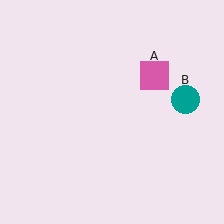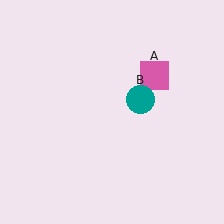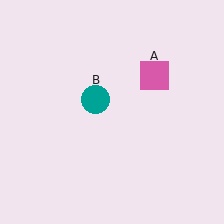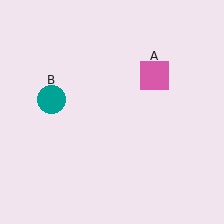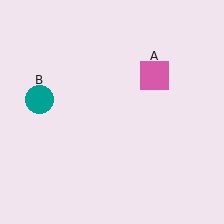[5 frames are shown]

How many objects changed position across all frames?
1 object changed position: teal circle (object B).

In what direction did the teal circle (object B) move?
The teal circle (object B) moved left.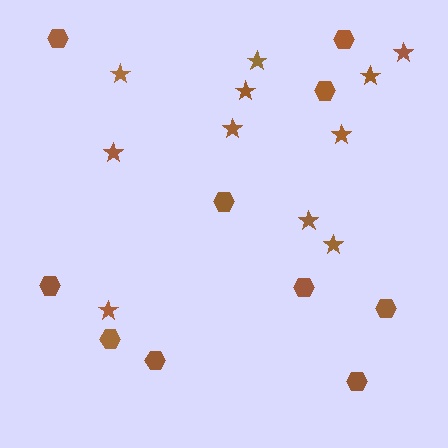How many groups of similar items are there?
There are 2 groups: one group of hexagons (10) and one group of stars (11).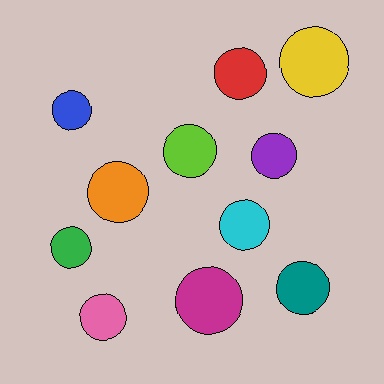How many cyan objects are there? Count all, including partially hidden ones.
There is 1 cyan object.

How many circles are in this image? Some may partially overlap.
There are 11 circles.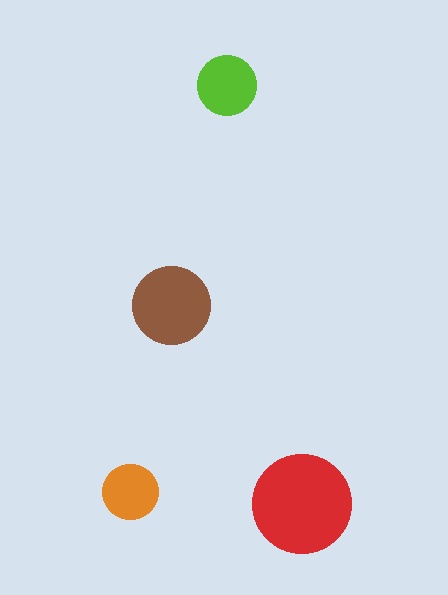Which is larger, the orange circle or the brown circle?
The brown one.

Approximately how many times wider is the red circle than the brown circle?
About 1.5 times wider.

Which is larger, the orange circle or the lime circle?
The lime one.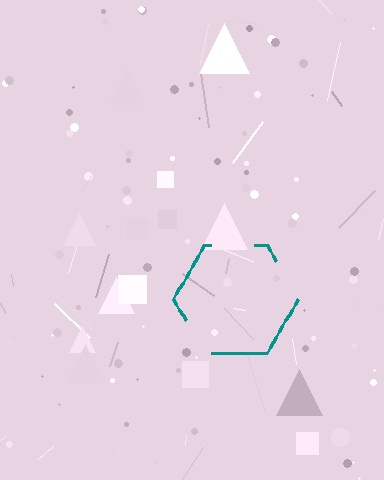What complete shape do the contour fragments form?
The contour fragments form a hexagon.